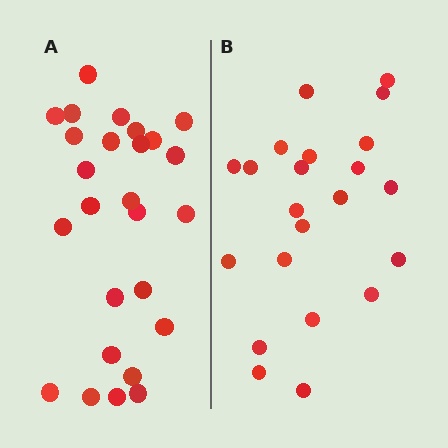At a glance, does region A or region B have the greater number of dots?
Region A (the left region) has more dots.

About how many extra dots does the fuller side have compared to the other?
Region A has about 4 more dots than region B.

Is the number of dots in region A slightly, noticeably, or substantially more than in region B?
Region A has only slightly more — the two regions are fairly close. The ratio is roughly 1.2 to 1.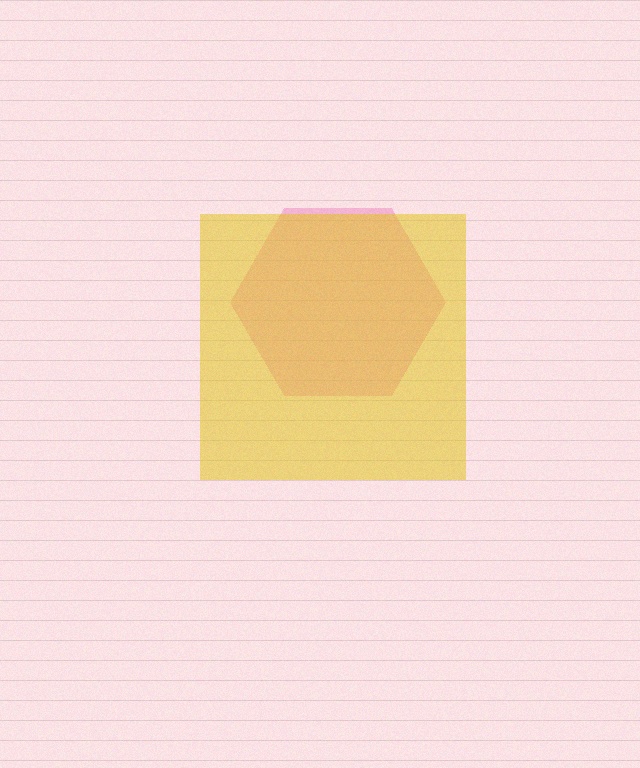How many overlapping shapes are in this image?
There are 2 overlapping shapes in the image.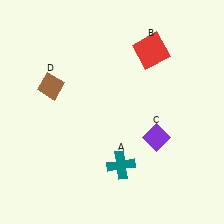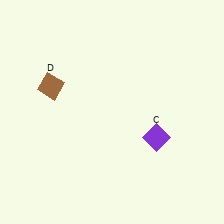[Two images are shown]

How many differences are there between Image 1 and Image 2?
There are 2 differences between the two images.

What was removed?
The teal cross (A), the red square (B) were removed in Image 2.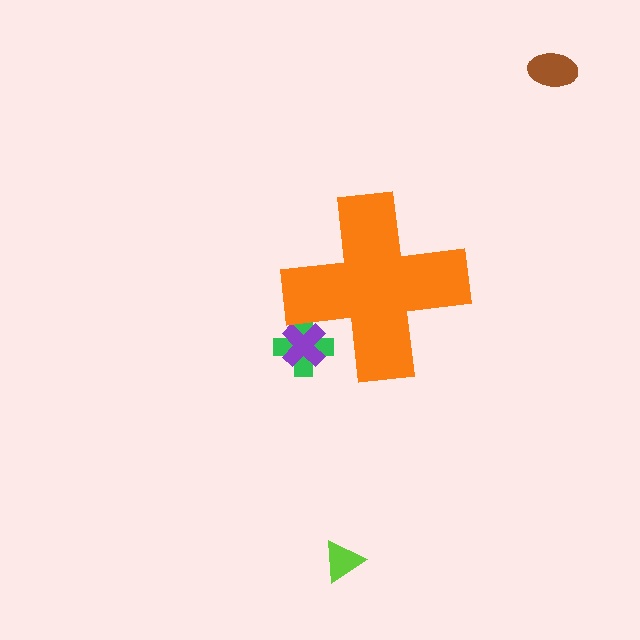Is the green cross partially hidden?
Yes, the green cross is partially hidden behind the orange cross.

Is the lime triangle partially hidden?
No, the lime triangle is fully visible.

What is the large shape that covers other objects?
An orange cross.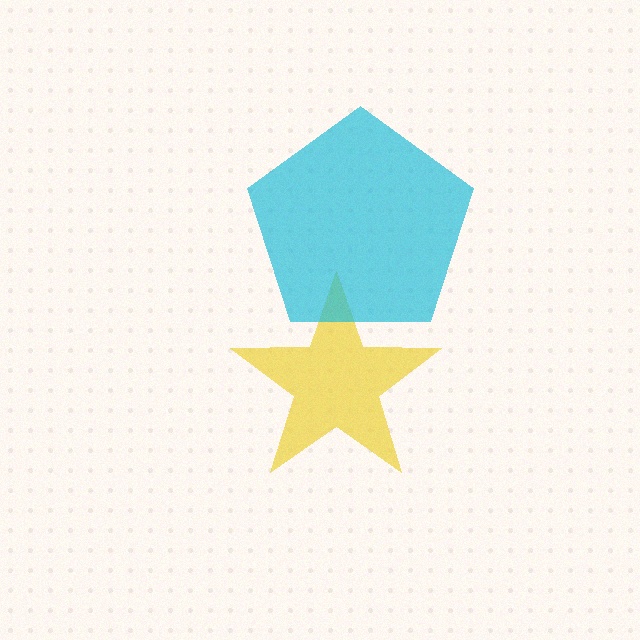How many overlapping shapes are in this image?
There are 2 overlapping shapes in the image.